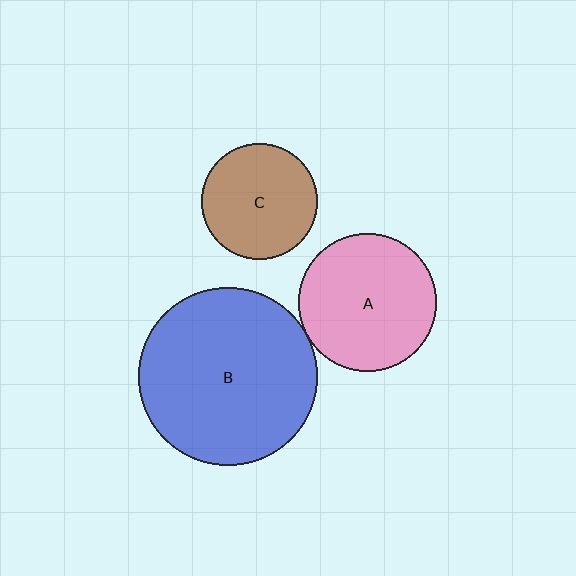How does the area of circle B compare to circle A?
Approximately 1.7 times.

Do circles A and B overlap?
Yes.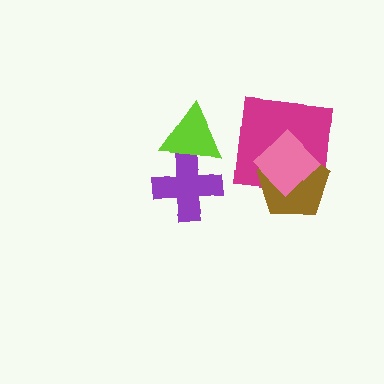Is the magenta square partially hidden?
Yes, it is partially covered by another shape.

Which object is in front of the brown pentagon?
The pink diamond is in front of the brown pentagon.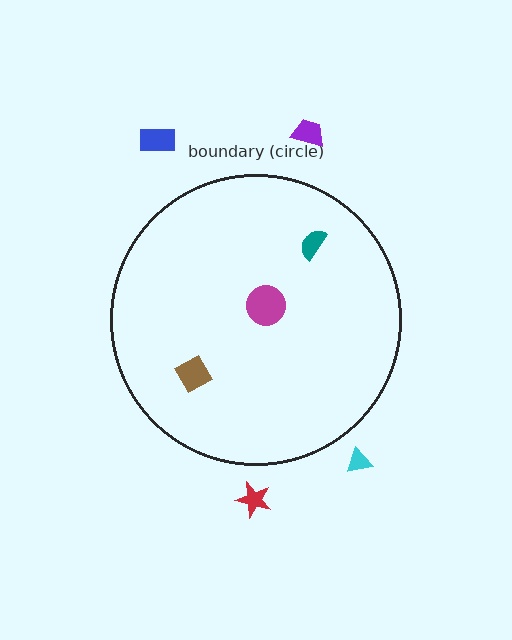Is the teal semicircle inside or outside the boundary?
Inside.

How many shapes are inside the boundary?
3 inside, 4 outside.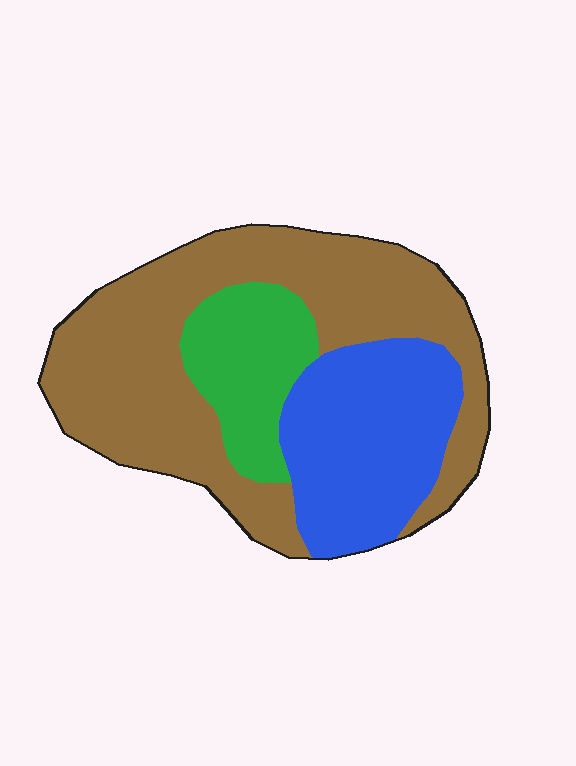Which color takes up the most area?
Brown, at roughly 55%.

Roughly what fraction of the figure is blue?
Blue takes up between a quarter and a half of the figure.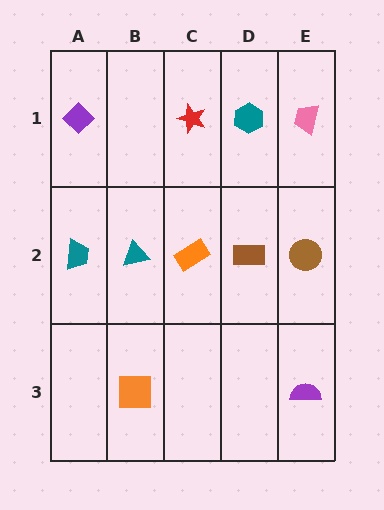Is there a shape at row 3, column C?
No, that cell is empty.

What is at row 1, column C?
A red star.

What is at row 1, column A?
A purple diamond.